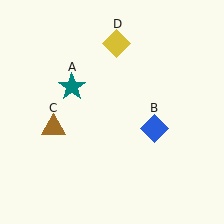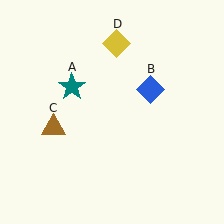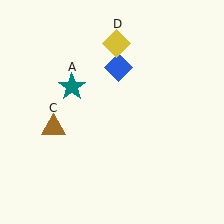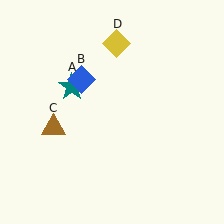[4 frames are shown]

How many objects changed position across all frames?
1 object changed position: blue diamond (object B).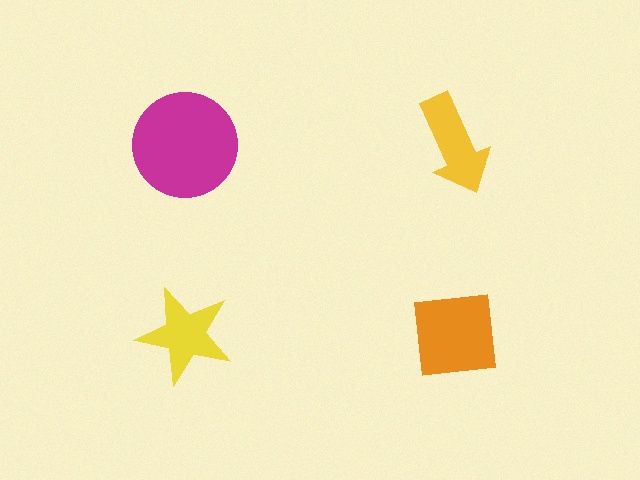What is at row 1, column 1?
A magenta circle.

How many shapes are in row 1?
2 shapes.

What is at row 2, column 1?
A yellow star.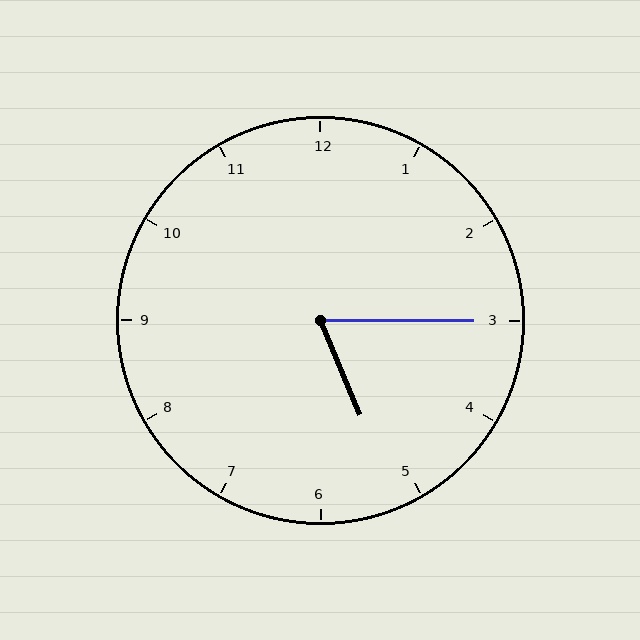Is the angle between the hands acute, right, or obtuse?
It is acute.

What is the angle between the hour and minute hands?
Approximately 68 degrees.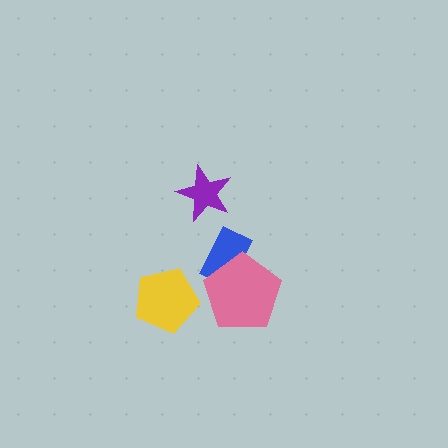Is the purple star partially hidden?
No, no other shape covers it.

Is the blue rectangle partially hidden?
Yes, it is partially covered by another shape.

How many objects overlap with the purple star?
0 objects overlap with the purple star.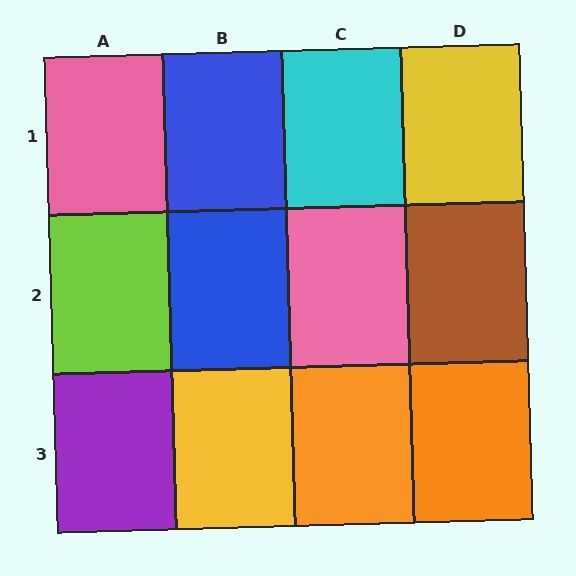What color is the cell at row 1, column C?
Cyan.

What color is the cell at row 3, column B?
Yellow.